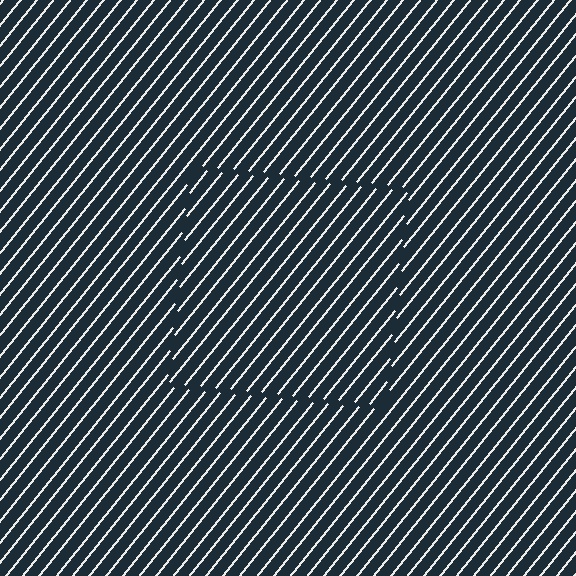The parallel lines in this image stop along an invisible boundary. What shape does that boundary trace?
An illusory square. The interior of the shape contains the same grating, shifted by half a period — the contour is defined by the phase discontinuity where line-ends from the inner and outer gratings abut.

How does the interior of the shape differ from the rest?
The interior of the shape contains the same grating, shifted by half a period — the contour is defined by the phase discontinuity where line-ends from the inner and outer gratings abut.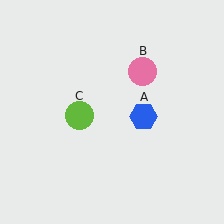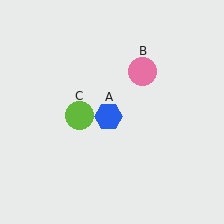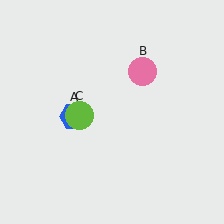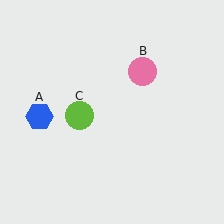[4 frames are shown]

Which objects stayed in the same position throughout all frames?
Pink circle (object B) and lime circle (object C) remained stationary.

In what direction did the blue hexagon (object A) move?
The blue hexagon (object A) moved left.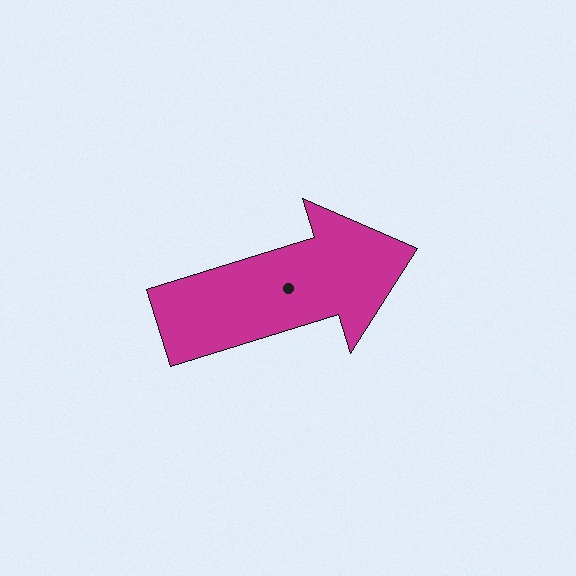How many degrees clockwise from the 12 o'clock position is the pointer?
Approximately 73 degrees.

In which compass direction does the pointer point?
East.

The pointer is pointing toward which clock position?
Roughly 2 o'clock.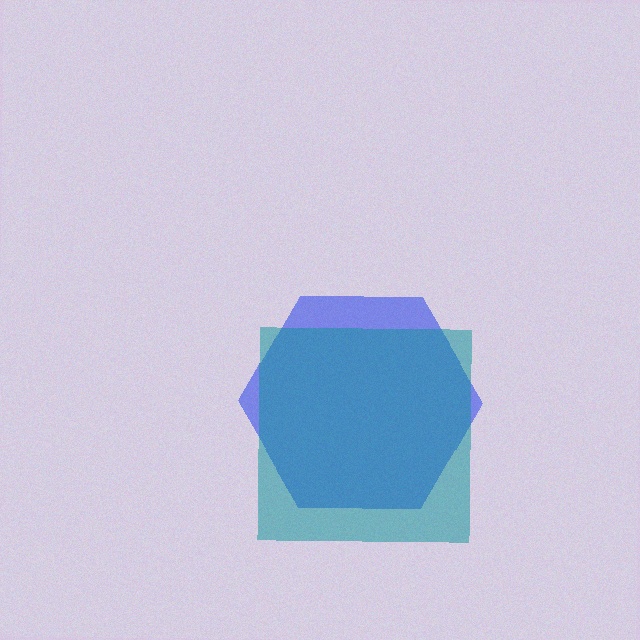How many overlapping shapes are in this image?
There are 2 overlapping shapes in the image.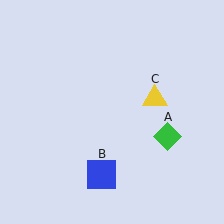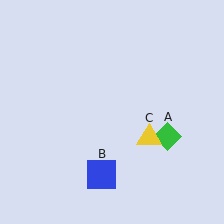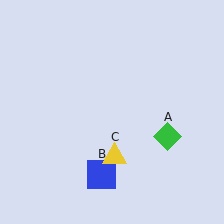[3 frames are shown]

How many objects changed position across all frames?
1 object changed position: yellow triangle (object C).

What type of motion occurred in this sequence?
The yellow triangle (object C) rotated clockwise around the center of the scene.